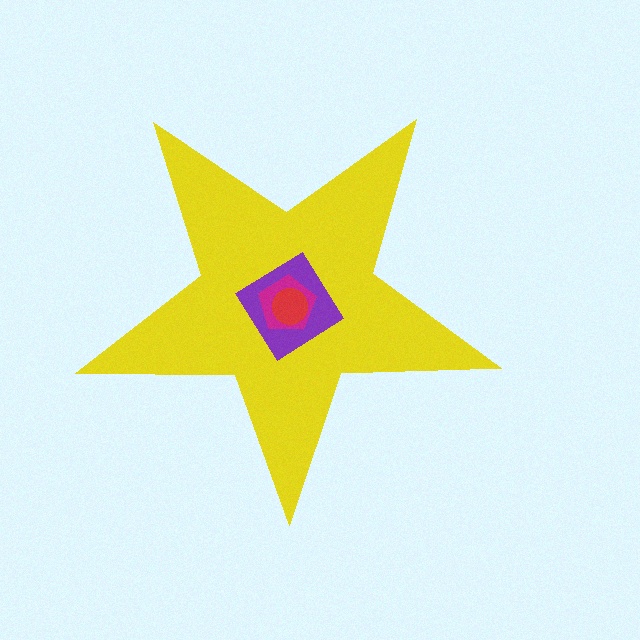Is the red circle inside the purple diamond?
Yes.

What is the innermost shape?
The red circle.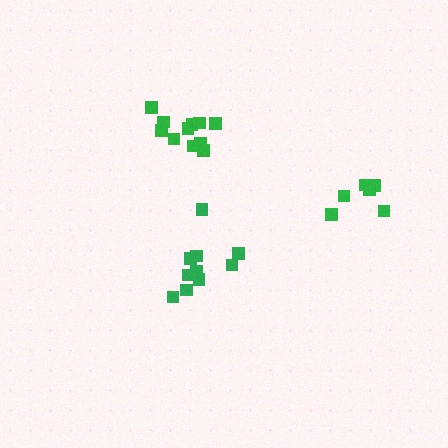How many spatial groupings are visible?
There are 3 spatial groupings.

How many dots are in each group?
Group 1: 11 dots, Group 2: 10 dots, Group 3: 6 dots (27 total).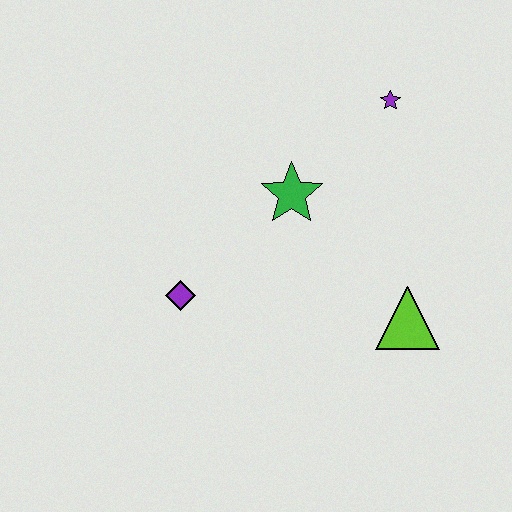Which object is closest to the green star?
The purple star is closest to the green star.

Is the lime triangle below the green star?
Yes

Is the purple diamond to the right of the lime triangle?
No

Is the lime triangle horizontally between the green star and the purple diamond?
No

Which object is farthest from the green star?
The lime triangle is farthest from the green star.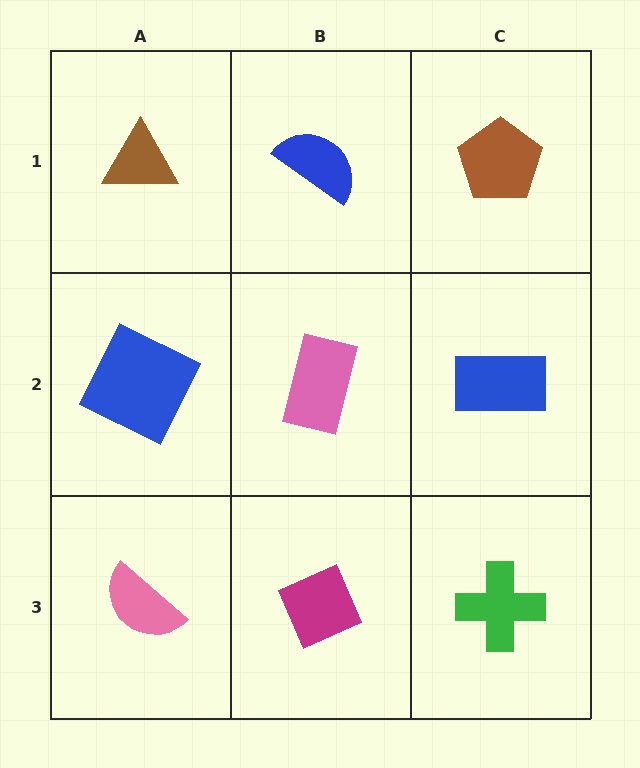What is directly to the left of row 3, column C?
A magenta diamond.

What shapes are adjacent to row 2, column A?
A brown triangle (row 1, column A), a pink semicircle (row 3, column A), a pink rectangle (row 2, column B).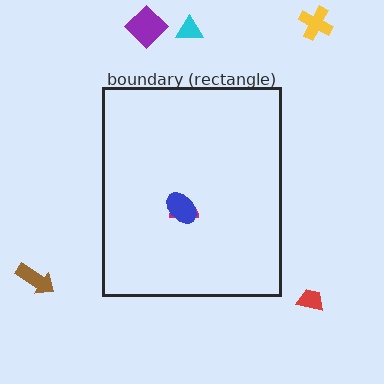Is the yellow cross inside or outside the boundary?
Outside.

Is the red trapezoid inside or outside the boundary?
Outside.